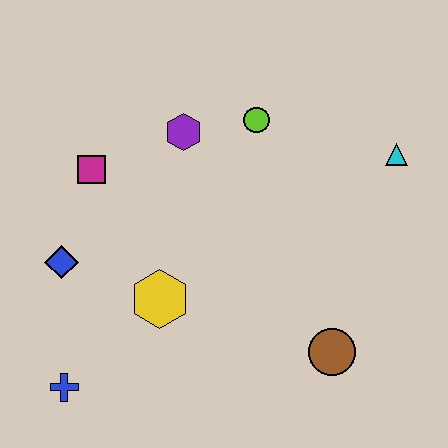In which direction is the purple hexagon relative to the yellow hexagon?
The purple hexagon is above the yellow hexagon.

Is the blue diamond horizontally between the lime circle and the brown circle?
No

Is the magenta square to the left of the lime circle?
Yes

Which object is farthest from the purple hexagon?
The blue cross is farthest from the purple hexagon.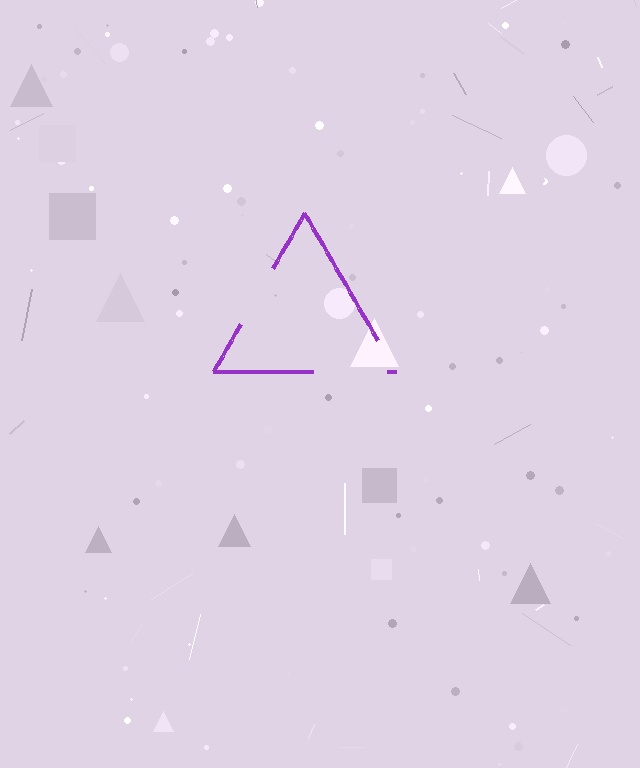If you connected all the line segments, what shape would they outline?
They would outline a triangle.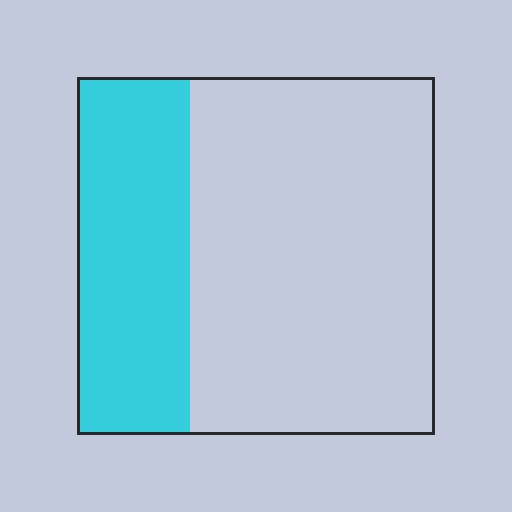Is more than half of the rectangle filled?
No.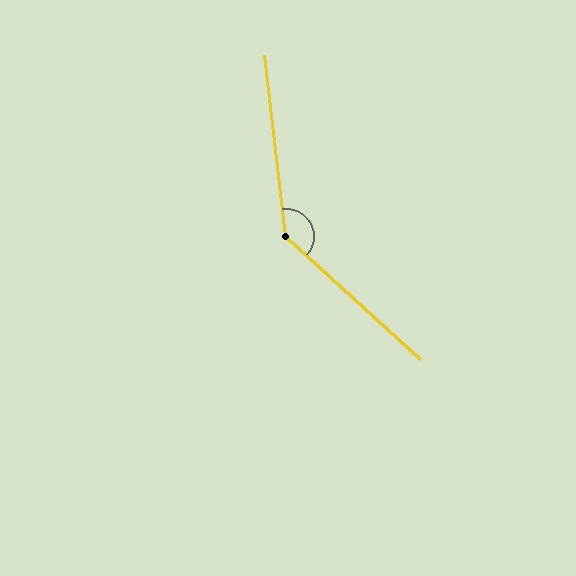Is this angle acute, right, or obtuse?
It is obtuse.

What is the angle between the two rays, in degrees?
Approximately 139 degrees.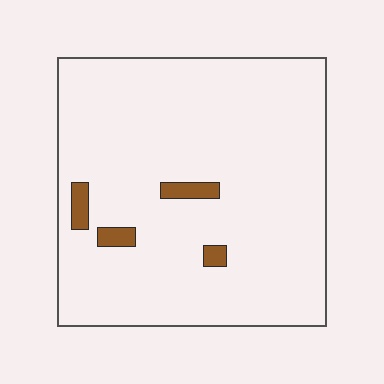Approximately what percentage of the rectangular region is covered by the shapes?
Approximately 5%.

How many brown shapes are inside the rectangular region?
4.